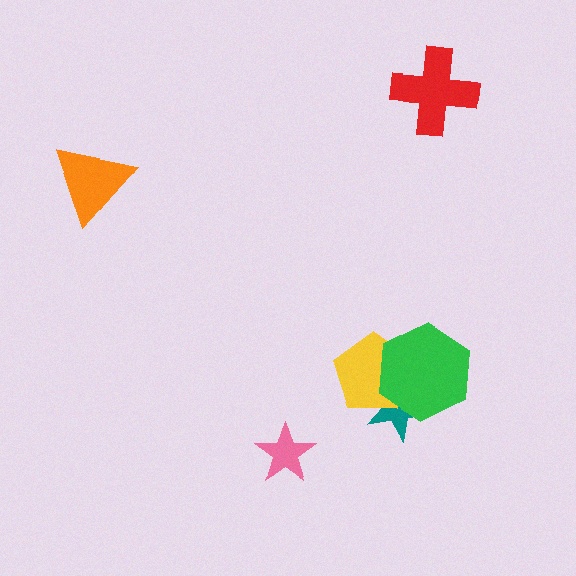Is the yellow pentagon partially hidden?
Yes, it is partially covered by another shape.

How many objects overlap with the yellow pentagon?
2 objects overlap with the yellow pentagon.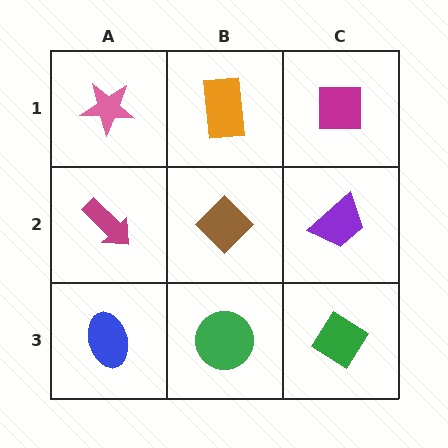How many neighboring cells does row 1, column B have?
3.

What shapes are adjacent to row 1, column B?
A brown diamond (row 2, column B), a pink star (row 1, column A), a magenta square (row 1, column C).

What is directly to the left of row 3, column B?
A blue ellipse.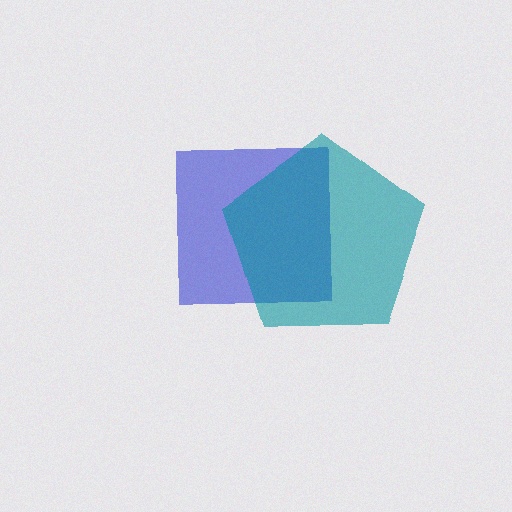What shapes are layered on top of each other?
The layered shapes are: a blue square, a teal pentagon.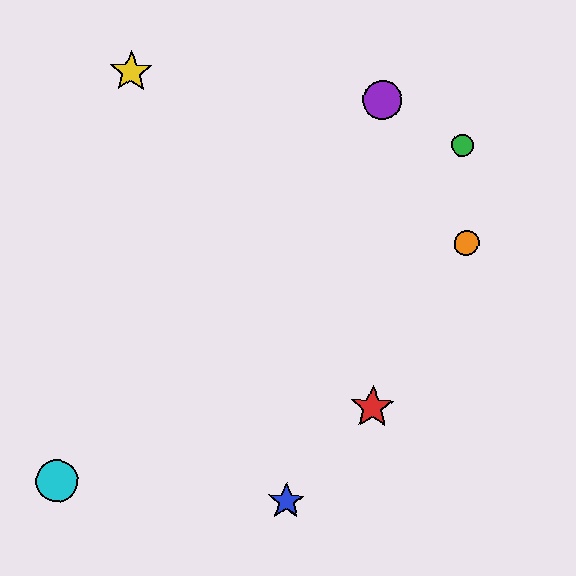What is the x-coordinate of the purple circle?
The purple circle is at x≈383.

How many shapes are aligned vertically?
2 shapes (the red star, the purple circle) are aligned vertically.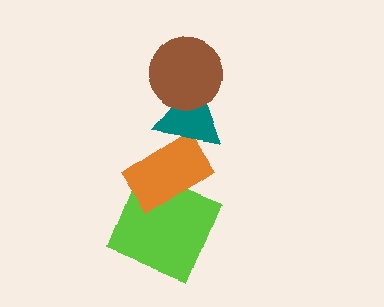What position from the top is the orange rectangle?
The orange rectangle is 3rd from the top.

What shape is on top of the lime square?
The orange rectangle is on top of the lime square.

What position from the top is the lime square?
The lime square is 4th from the top.